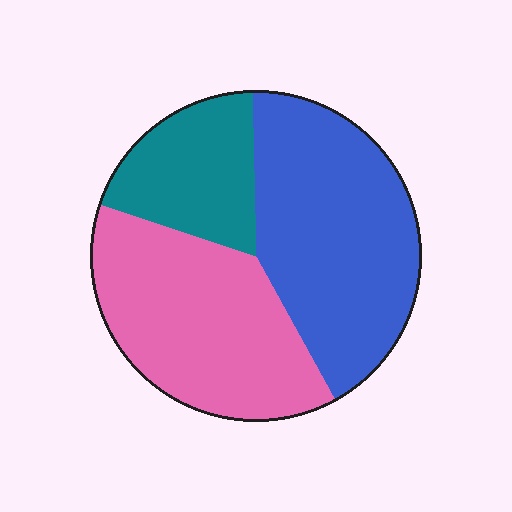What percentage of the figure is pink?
Pink takes up about three eighths (3/8) of the figure.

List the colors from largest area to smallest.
From largest to smallest: blue, pink, teal.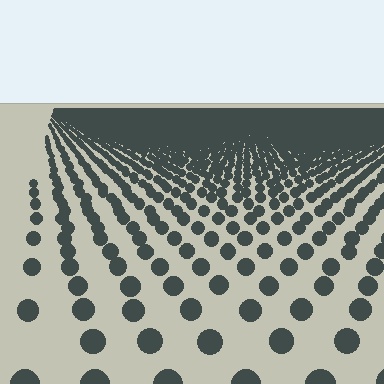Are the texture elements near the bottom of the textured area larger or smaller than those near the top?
Larger. Near the bottom, elements are closer to the viewer and appear at a bigger on-screen size.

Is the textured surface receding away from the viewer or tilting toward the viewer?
The surface is receding away from the viewer. Texture elements get smaller and denser toward the top.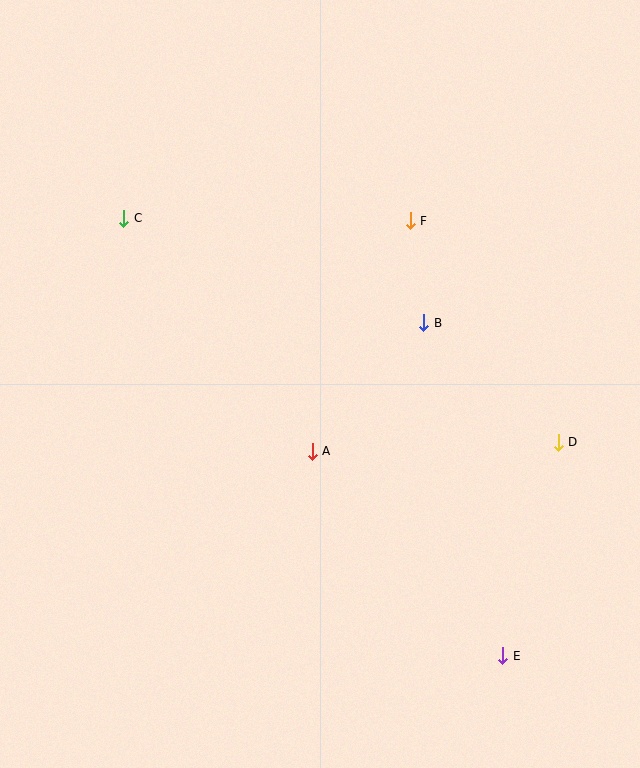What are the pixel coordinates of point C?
Point C is at (124, 218).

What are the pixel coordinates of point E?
Point E is at (503, 656).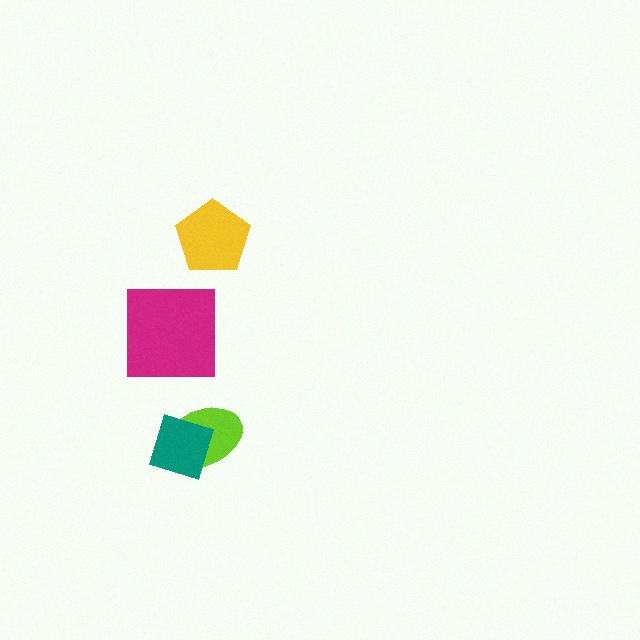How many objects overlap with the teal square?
1 object overlaps with the teal square.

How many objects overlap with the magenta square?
0 objects overlap with the magenta square.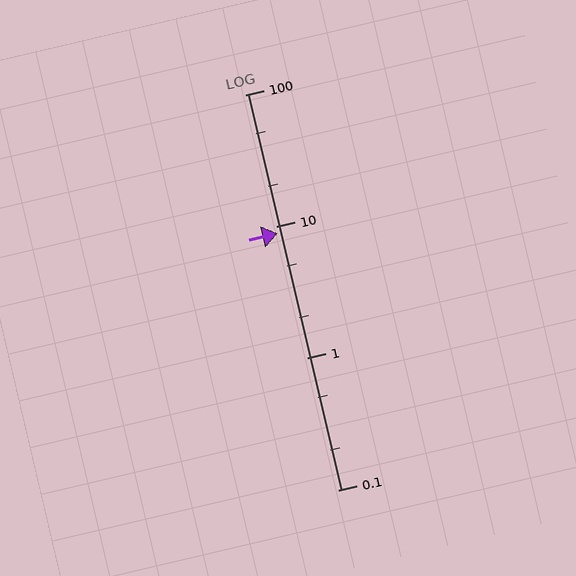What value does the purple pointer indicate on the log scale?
The pointer indicates approximately 8.9.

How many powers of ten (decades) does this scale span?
The scale spans 3 decades, from 0.1 to 100.